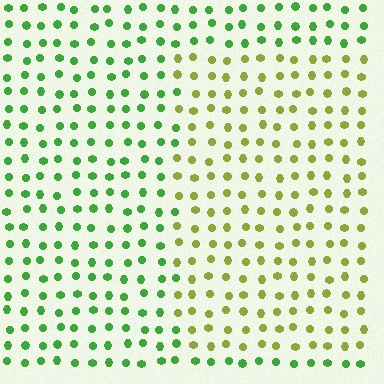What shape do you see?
I see a rectangle.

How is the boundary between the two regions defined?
The boundary is defined purely by a slight shift in hue (about 45 degrees). Spacing, size, and orientation are identical on both sides.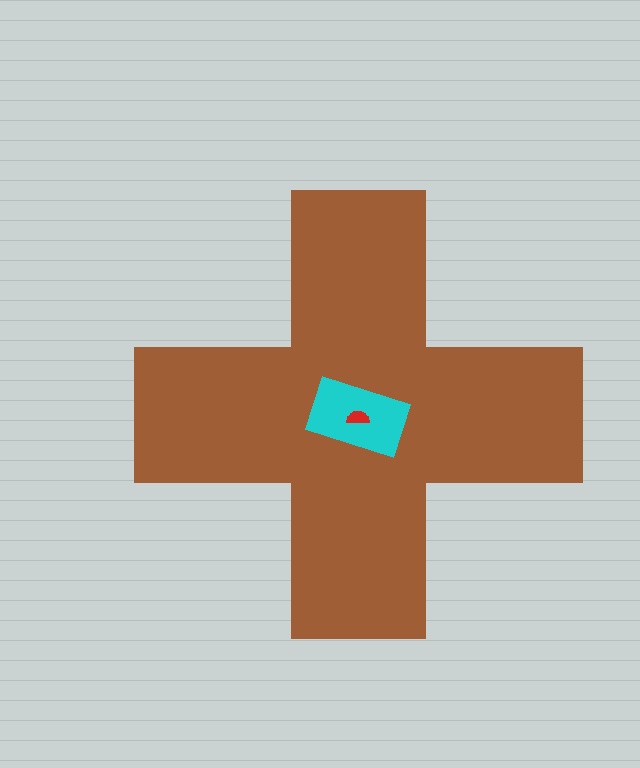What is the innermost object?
The red semicircle.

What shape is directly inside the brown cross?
The cyan rectangle.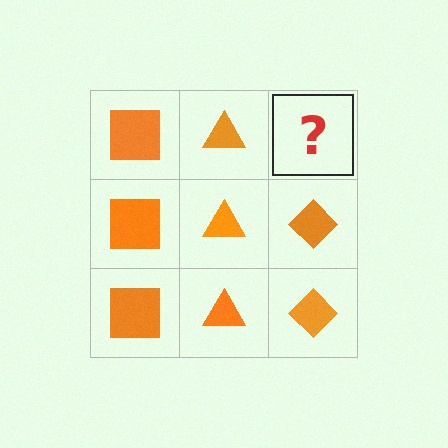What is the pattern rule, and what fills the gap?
The rule is that each column has a consistent shape. The gap should be filled with an orange diamond.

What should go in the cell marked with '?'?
The missing cell should contain an orange diamond.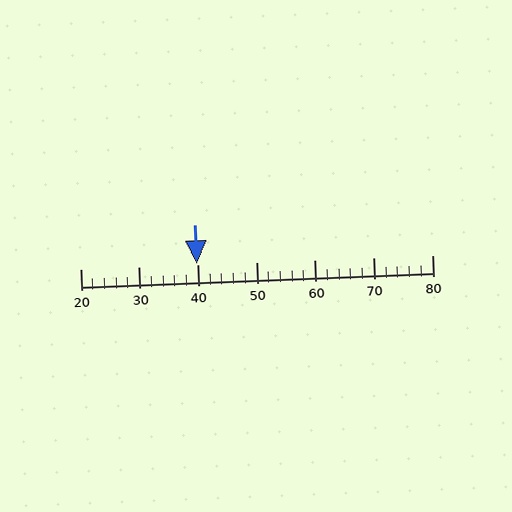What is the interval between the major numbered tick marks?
The major tick marks are spaced 10 units apart.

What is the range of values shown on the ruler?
The ruler shows values from 20 to 80.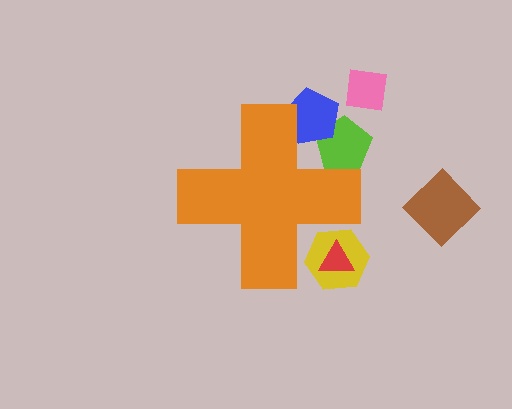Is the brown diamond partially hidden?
No, the brown diamond is fully visible.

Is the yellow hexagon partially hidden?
Yes, the yellow hexagon is partially hidden behind the orange cross.